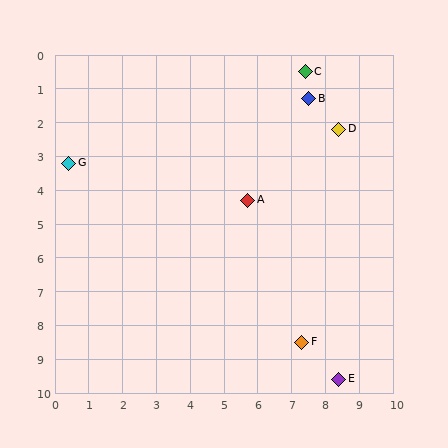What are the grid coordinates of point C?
Point C is at approximately (7.4, 0.5).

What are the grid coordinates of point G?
Point G is at approximately (0.4, 3.2).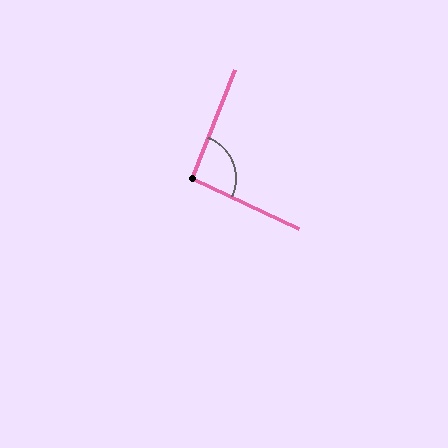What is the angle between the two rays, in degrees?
Approximately 94 degrees.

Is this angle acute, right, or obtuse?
It is approximately a right angle.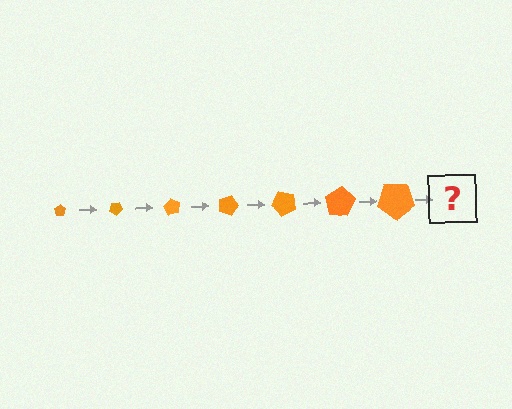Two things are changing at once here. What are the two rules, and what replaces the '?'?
The two rules are that the pentagon grows larger each step and it rotates 30 degrees each step. The '?' should be a pentagon, larger than the previous one and rotated 210 degrees from the start.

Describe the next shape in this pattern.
It should be a pentagon, larger than the previous one and rotated 210 degrees from the start.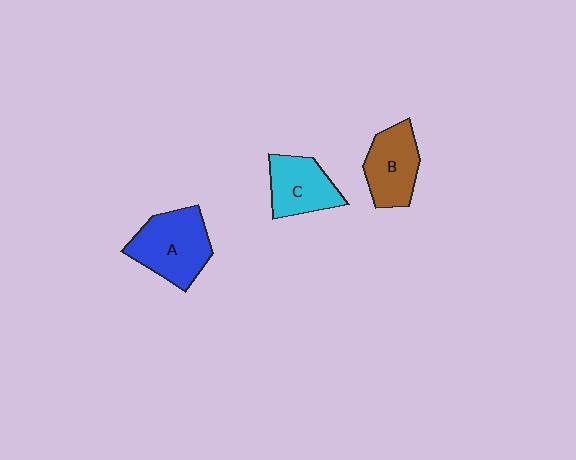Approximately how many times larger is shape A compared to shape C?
Approximately 1.3 times.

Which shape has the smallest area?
Shape C (cyan).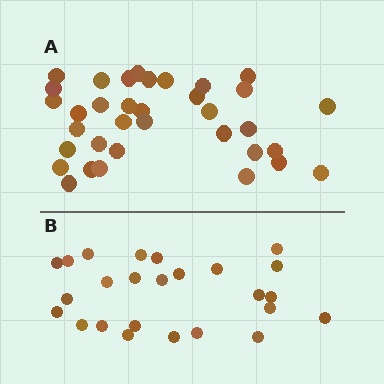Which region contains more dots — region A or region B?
Region A (the top region) has more dots.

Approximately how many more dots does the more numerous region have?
Region A has roughly 10 or so more dots than region B.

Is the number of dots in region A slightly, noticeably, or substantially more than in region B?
Region A has noticeably more, but not dramatically so. The ratio is roughly 1.4 to 1.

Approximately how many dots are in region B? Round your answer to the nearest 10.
About 20 dots. (The exact count is 25, which rounds to 20.)